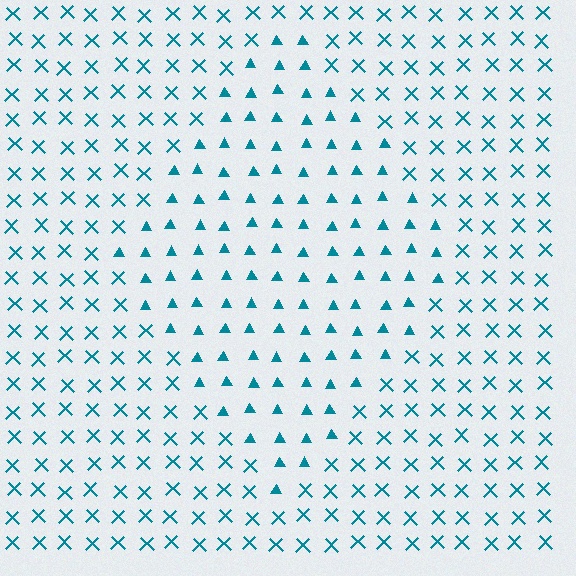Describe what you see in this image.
The image is filled with small teal elements arranged in a uniform grid. A diamond-shaped region contains triangles, while the surrounding area contains X marks. The boundary is defined purely by the change in element shape.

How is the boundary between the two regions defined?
The boundary is defined by a change in element shape: triangles inside vs. X marks outside. All elements share the same color and spacing.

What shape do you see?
I see a diamond.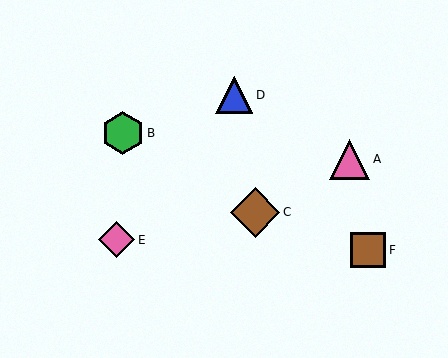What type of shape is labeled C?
Shape C is a brown diamond.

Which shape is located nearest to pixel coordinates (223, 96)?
The blue triangle (labeled D) at (234, 95) is nearest to that location.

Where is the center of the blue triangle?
The center of the blue triangle is at (234, 95).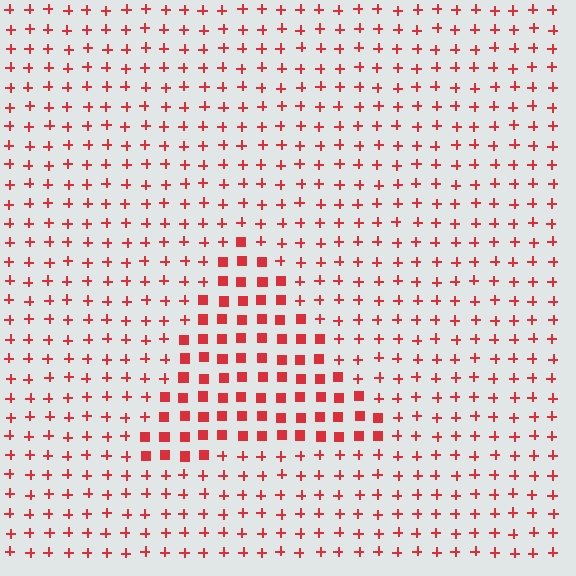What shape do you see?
I see a triangle.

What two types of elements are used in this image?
The image uses squares inside the triangle region and plus signs outside it.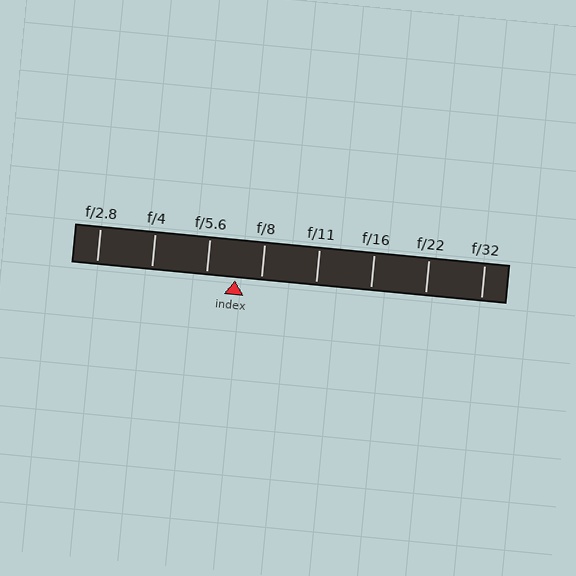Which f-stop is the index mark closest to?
The index mark is closest to f/8.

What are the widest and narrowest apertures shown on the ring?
The widest aperture shown is f/2.8 and the narrowest is f/32.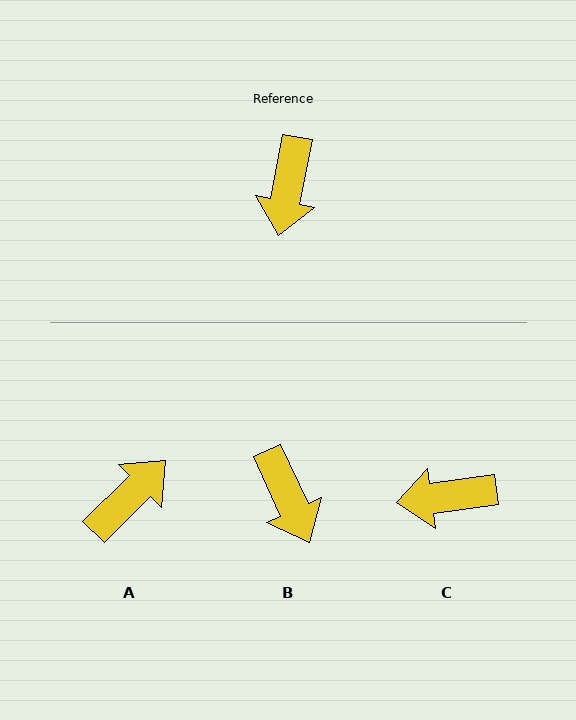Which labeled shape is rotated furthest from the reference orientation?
A, about 146 degrees away.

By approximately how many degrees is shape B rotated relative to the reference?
Approximately 36 degrees counter-clockwise.